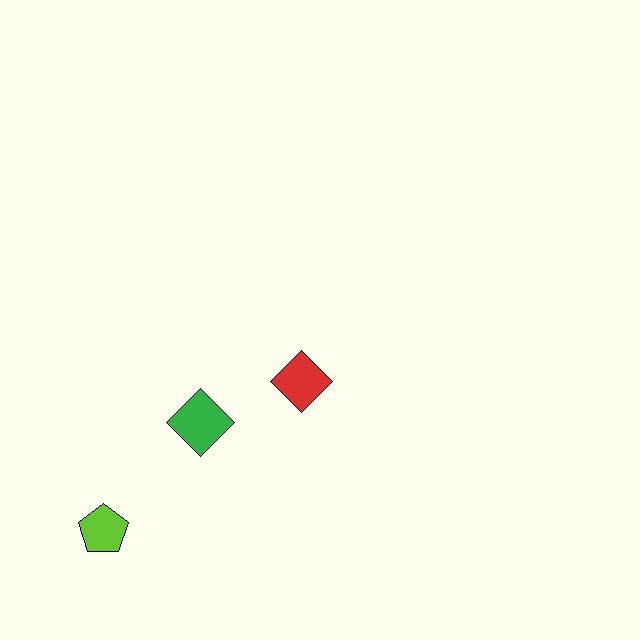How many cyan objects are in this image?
There are no cyan objects.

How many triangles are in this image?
There are no triangles.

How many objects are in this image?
There are 3 objects.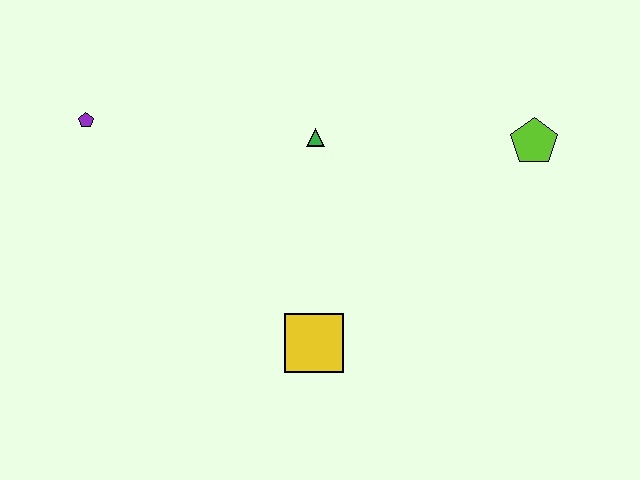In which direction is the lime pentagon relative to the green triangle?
The lime pentagon is to the right of the green triangle.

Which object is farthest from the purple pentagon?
The lime pentagon is farthest from the purple pentagon.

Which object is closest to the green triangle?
The yellow square is closest to the green triangle.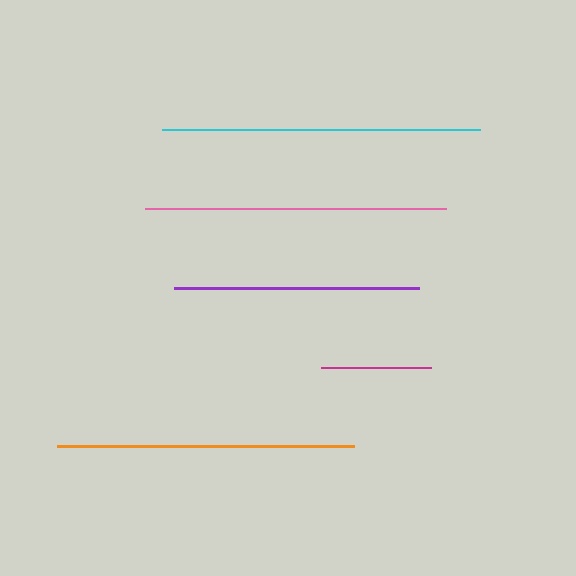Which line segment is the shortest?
The magenta line is the shortest at approximately 110 pixels.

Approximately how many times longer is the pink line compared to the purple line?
The pink line is approximately 1.2 times the length of the purple line.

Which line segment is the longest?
The cyan line is the longest at approximately 318 pixels.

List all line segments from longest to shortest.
From longest to shortest: cyan, pink, orange, purple, magenta.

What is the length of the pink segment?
The pink segment is approximately 301 pixels long.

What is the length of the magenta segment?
The magenta segment is approximately 110 pixels long.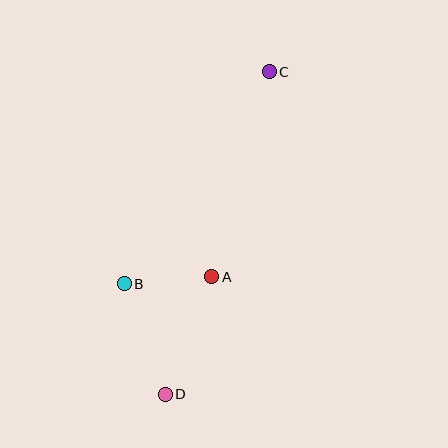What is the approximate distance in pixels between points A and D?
The distance between A and D is approximately 126 pixels.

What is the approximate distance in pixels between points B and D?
The distance between B and D is approximately 118 pixels.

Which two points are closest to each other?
Points A and B are closest to each other.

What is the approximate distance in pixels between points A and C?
The distance between A and C is approximately 213 pixels.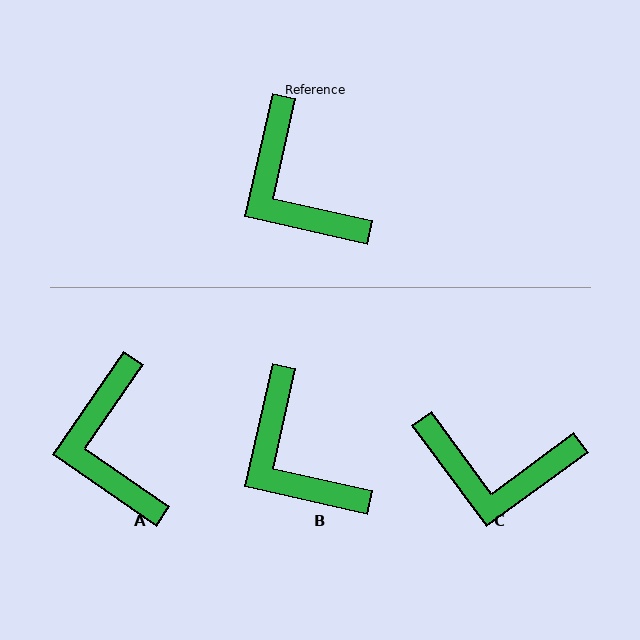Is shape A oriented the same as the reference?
No, it is off by about 22 degrees.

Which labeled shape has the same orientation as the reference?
B.